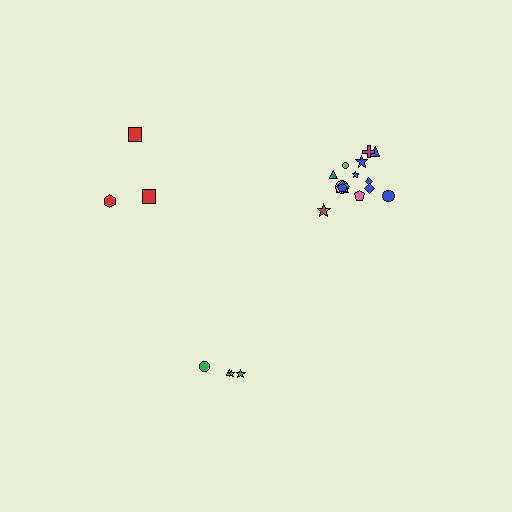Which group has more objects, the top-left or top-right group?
The top-right group.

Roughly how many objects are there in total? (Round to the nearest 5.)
Roughly 20 objects in total.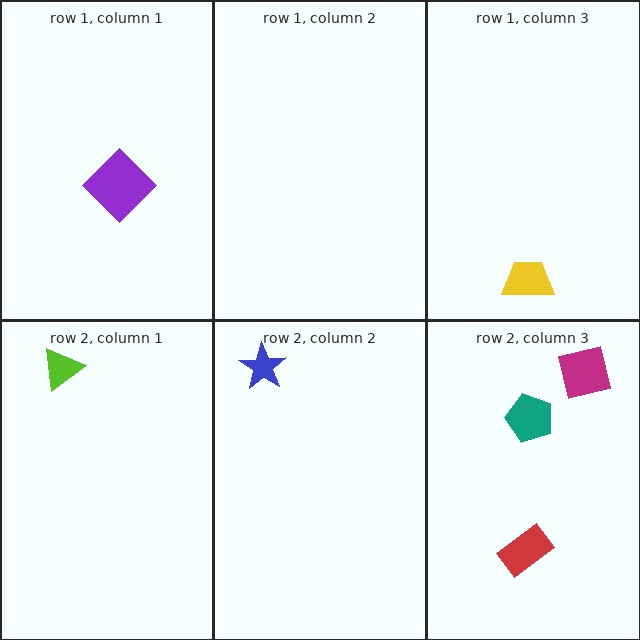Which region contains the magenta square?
The row 2, column 3 region.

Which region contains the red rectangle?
The row 2, column 3 region.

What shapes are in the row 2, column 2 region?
The blue star.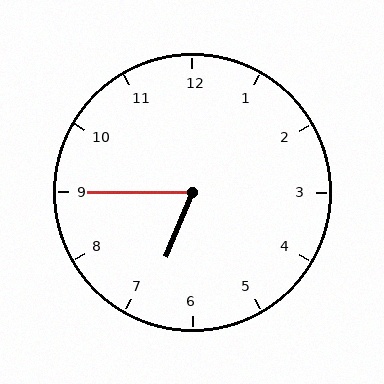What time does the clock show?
6:45.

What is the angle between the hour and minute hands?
Approximately 68 degrees.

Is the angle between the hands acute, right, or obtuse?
It is acute.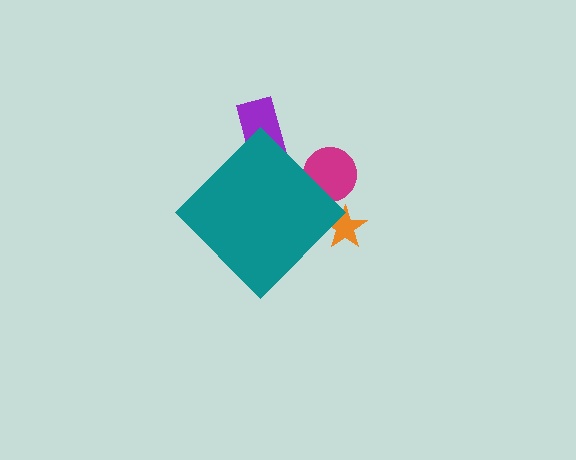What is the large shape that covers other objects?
A teal diamond.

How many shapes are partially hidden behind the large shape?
3 shapes are partially hidden.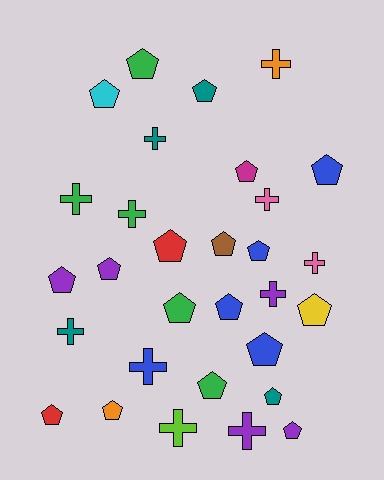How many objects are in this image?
There are 30 objects.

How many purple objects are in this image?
There are 5 purple objects.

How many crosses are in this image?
There are 11 crosses.